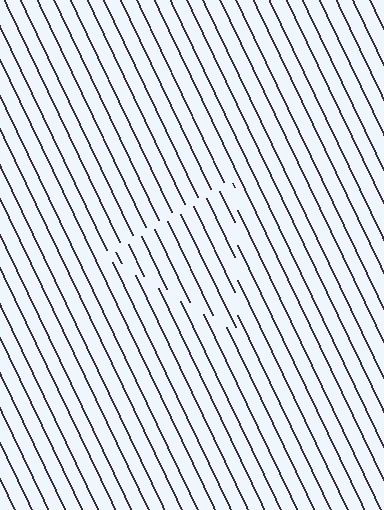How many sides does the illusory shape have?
3 sides — the line-ends trace a triangle.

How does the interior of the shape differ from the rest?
The interior of the shape contains the same grating, shifted by half a period — the contour is defined by the phase discontinuity where line-ends from the inner and outer gratings abut.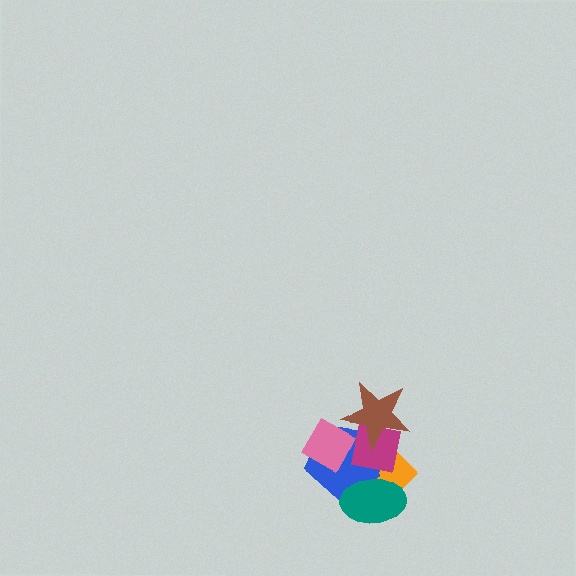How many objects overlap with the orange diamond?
4 objects overlap with the orange diamond.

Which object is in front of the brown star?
The pink diamond is in front of the brown star.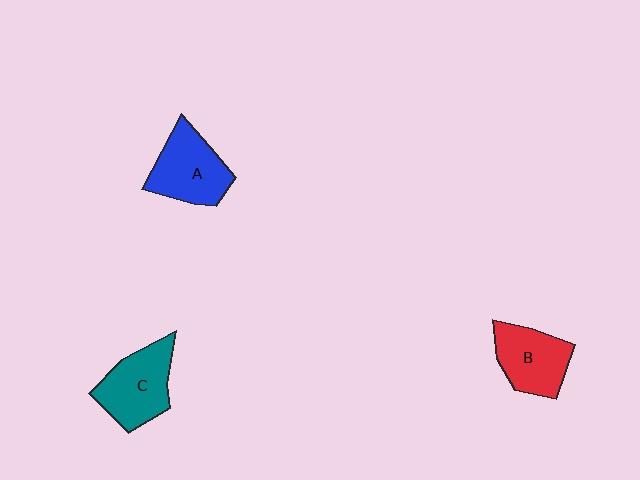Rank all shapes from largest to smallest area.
From largest to smallest: C (teal), A (blue), B (red).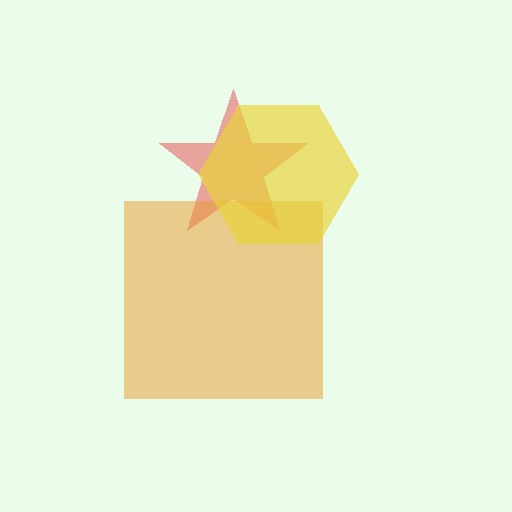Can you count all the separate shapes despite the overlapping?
Yes, there are 3 separate shapes.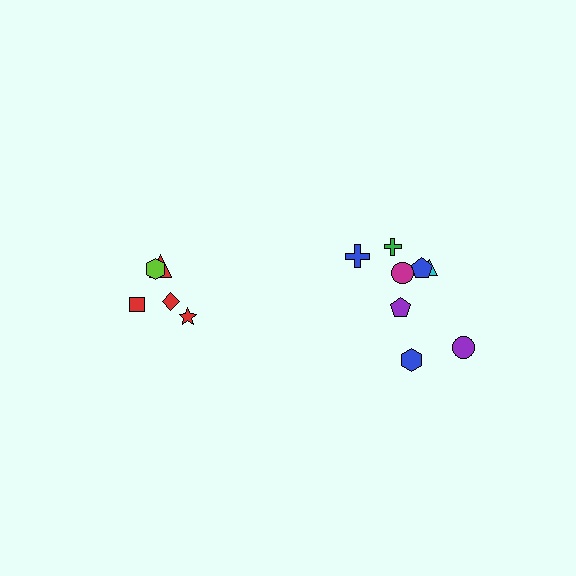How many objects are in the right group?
There are 8 objects.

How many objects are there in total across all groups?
There are 13 objects.